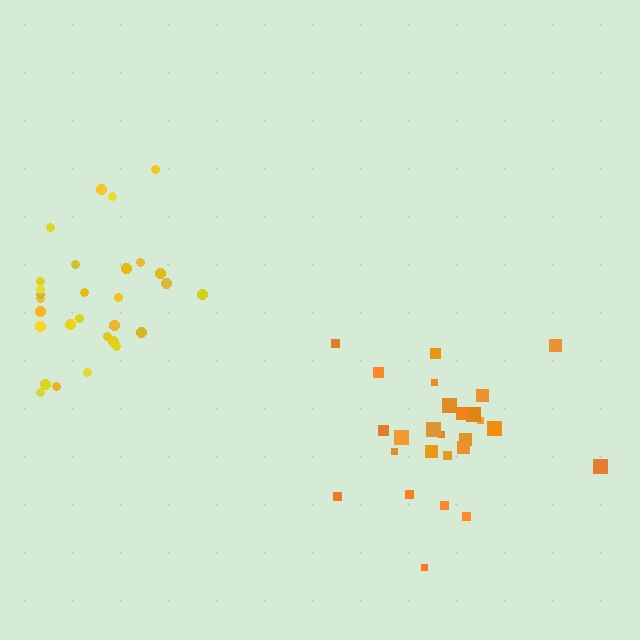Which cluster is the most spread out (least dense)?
Orange.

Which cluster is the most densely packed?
Yellow.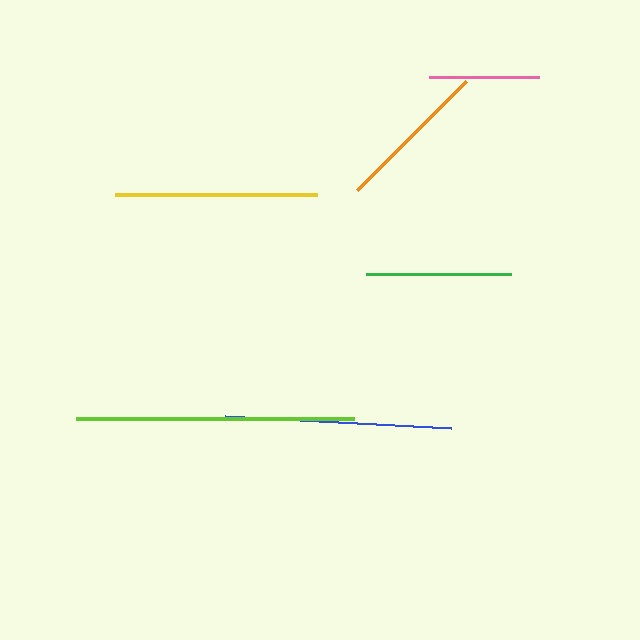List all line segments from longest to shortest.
From longest to shortest: lime, blue, yellow, orange, green, pink.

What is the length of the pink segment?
The pink segment is approximately 110 pixels long.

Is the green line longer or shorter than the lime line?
The lime line is longer than the green line.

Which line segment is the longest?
The lime line is the longest at approximately 279 pixels.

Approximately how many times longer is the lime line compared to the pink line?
The lime line is approximately 2.5 times the length of the pink line.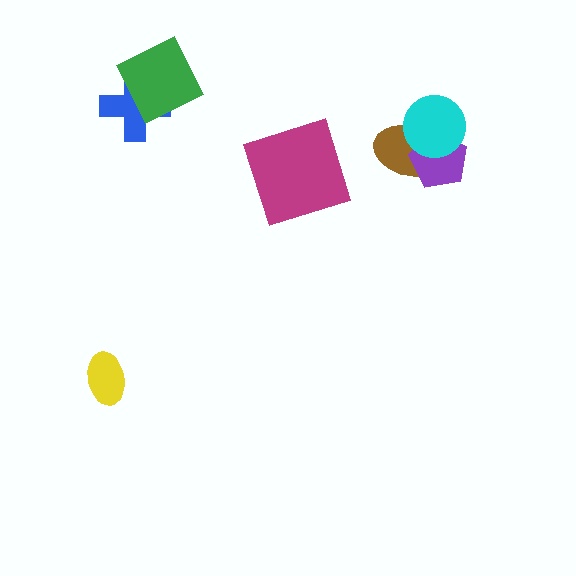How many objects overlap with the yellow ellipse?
0 objects overlap with the yellow ellipse.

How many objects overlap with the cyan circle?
2 objects overlap with the cyan circle.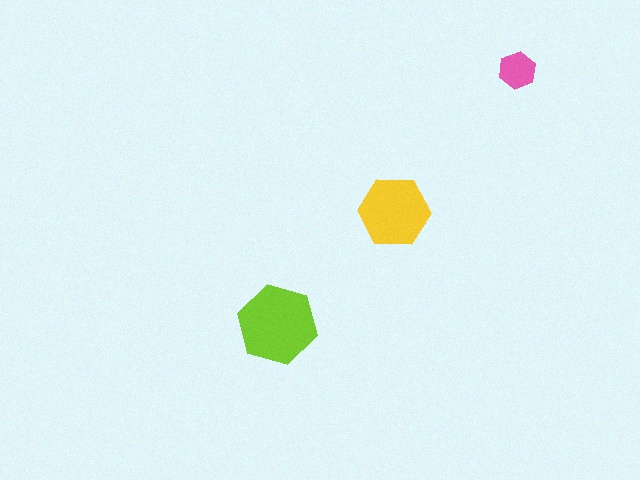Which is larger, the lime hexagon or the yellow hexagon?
The lime one.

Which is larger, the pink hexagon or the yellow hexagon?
The yellow one.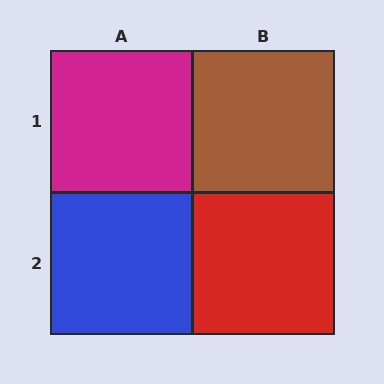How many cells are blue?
1 cell is blue.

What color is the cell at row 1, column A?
Magenta.